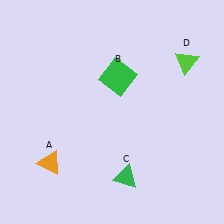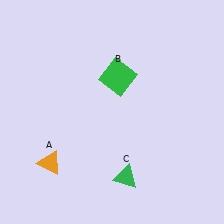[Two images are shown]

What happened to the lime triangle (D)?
The lime triangle (D) was removed in Image 2. It was in the top-right area of Image 1.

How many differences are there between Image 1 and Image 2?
There is 1 difference between the two images.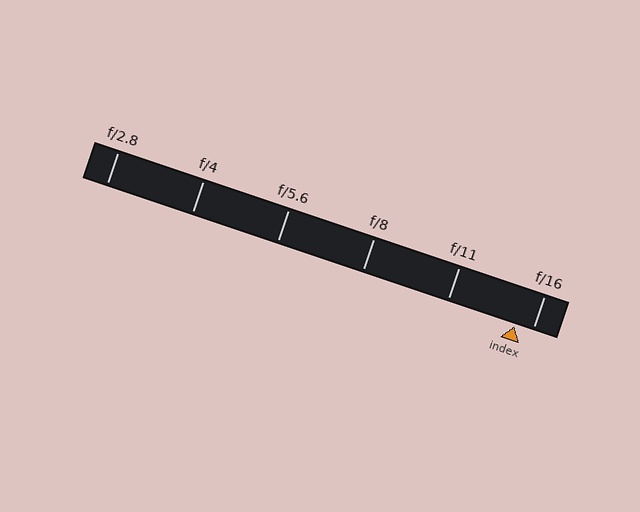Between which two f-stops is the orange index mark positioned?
The index mark is between f/11 and f/16.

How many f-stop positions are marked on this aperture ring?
There are 6 f-stop positions marked.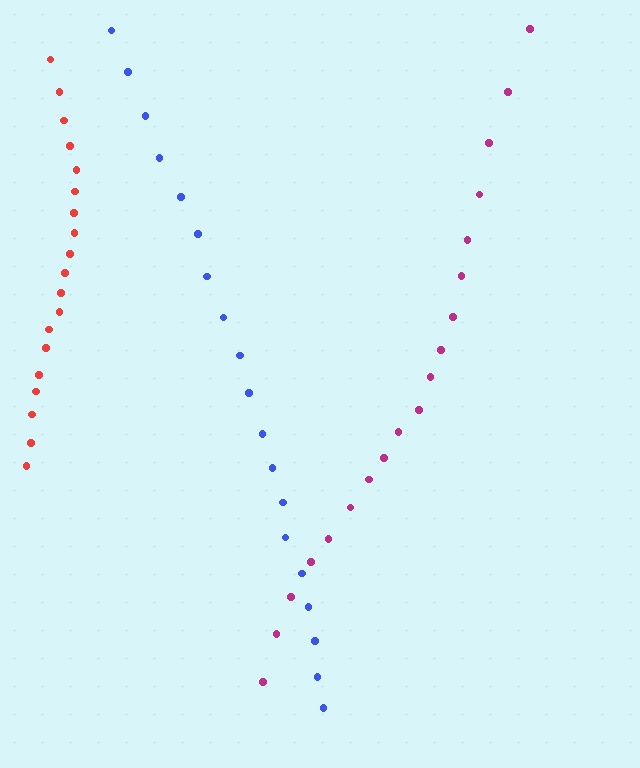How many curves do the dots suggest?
There are 3 distinct paths.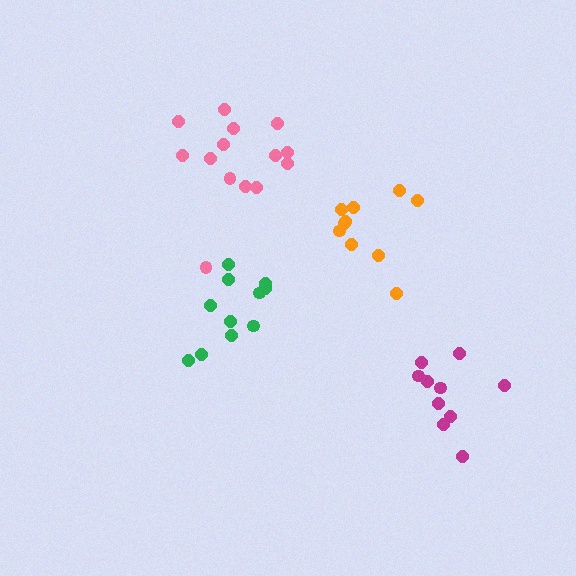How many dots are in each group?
Group 1: 10 dots, Group 2: 11 dots, Group 3: 10 dots, Group 4: 14 dots (45 total).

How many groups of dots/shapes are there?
There are 4 groups.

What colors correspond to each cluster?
The clusters are colored: orange, green, magenta, pink.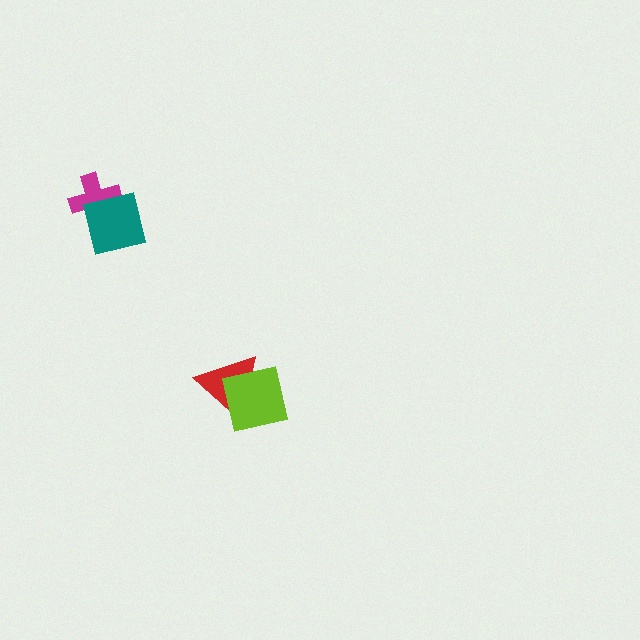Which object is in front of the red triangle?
The lime square is in front of the red triangle.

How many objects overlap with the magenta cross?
1 object overlaps with the magenta cross.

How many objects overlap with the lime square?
1 object overlaps with the lime square.